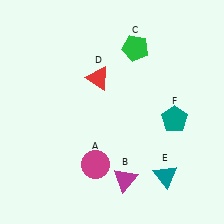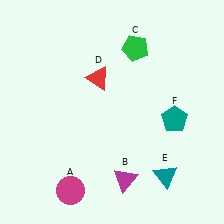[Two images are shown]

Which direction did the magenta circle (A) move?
The magenta circle (A) moved down.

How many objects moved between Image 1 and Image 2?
1 object moved between the two images.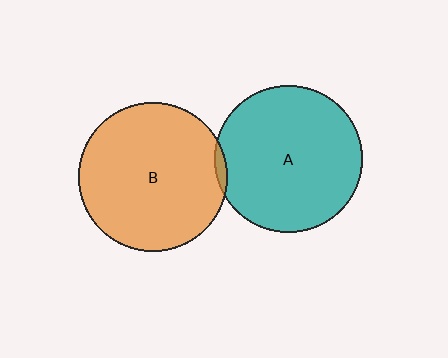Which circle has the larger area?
Circle B (orange).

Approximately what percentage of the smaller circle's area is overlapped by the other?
Approximately 5%.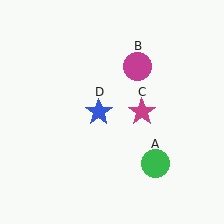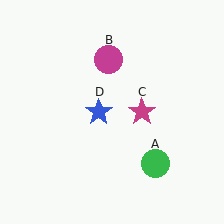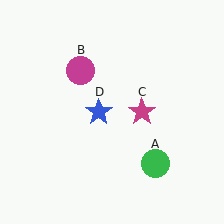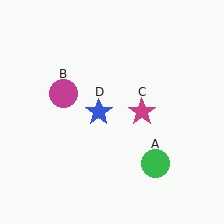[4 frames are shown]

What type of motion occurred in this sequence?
The magenta circle (object B) rotated counterclockwise around the center of the scene.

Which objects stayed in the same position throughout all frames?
Green circle (object A) and magenta star (object C) and blue star (object D) remained stationary.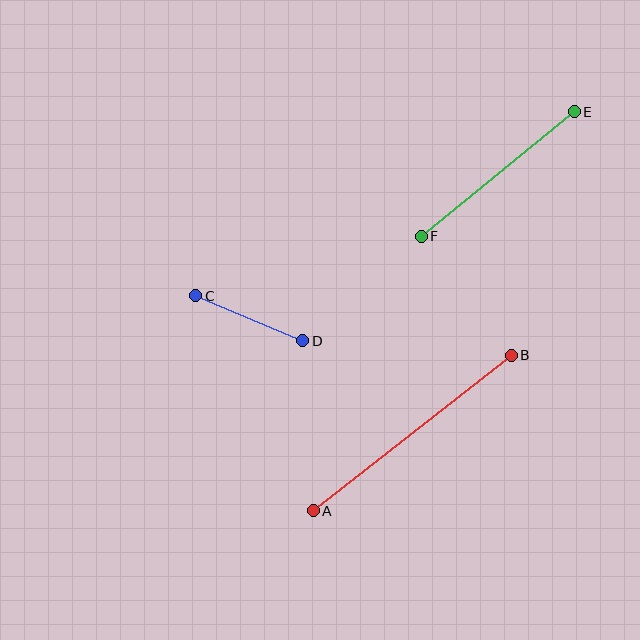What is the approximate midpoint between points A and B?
The midpoint is at approximately (412, 433) pixels.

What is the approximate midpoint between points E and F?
The midpoint is at approximately (498, 174) pixels.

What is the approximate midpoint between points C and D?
The midpoint is at approximately (249, 318) pixels.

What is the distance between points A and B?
The distance is approximately 252 pixels.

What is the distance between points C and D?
The distance is approximately 116 pixels.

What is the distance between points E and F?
The distance is approximately 197 pixels.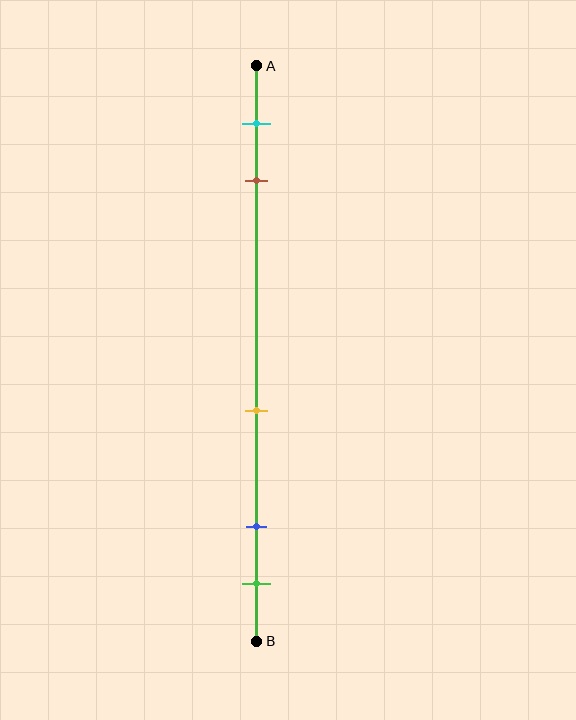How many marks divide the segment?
There are 5 marks dividing the segment.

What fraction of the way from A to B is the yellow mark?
The yellow mark is approximately 60% (0.6) of the way from A to B.